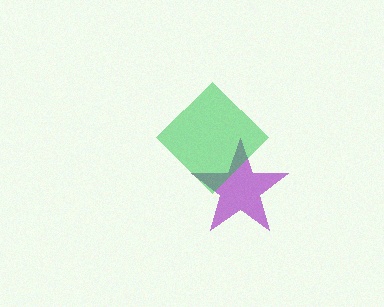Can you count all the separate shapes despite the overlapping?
Yes, there are 2 separate shapes.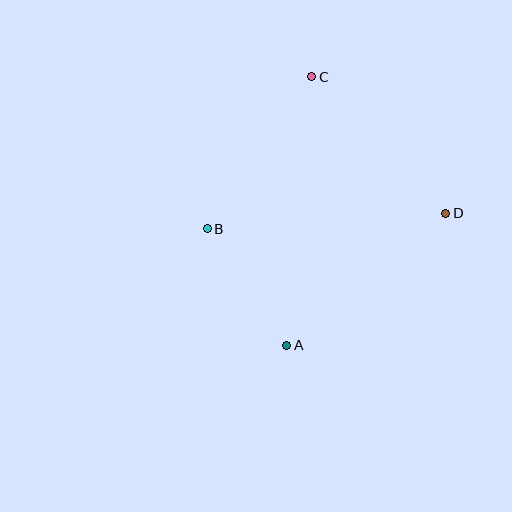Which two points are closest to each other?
Points A and B are closest to each other.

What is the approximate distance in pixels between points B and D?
The distance between B and D is approximately 239 pixels.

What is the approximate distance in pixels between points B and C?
The distance between B and C is approximately 184 pixels.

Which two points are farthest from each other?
Points A and C are farthest from each other.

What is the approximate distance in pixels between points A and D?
The distance between A and D is approximately 206 pixels.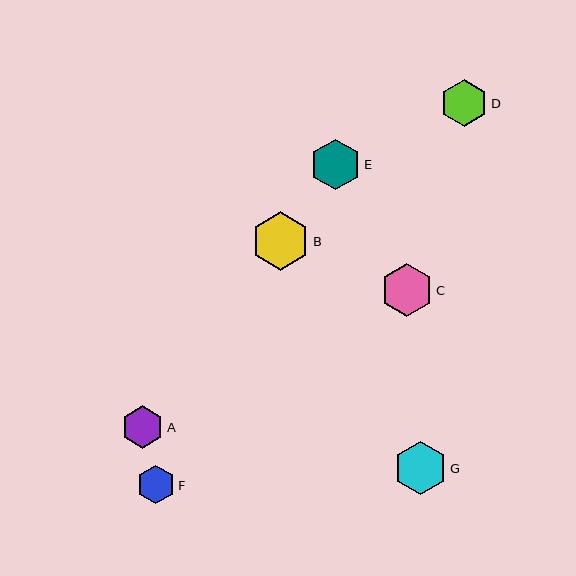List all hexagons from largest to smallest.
From largest to smallest: B, G, C, E, D, A, F.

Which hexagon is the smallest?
Hexagon F is the smallest with a size of approximately 38 pixels.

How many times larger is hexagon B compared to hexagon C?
Hexagon B is approximately 1.1 times the size of hexagon C.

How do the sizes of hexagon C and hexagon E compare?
Hexagon C and hexagon E are approximately the same size.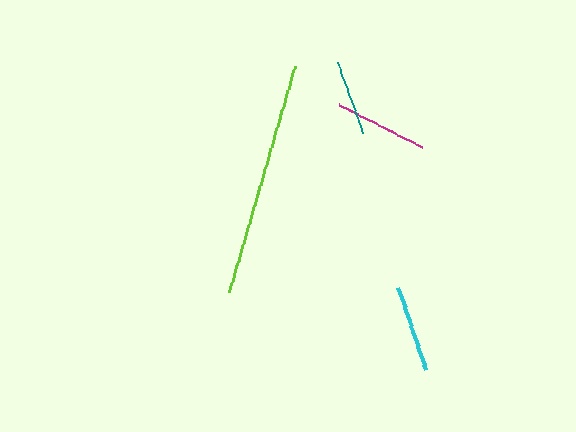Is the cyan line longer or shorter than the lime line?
The lime line is longer than the cyan line.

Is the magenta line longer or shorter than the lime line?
The lime line is longer than the magenta line.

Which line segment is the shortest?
The teal line is the shortest at approximately 74 pixels.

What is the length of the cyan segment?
The cyan segment is approximately 86 pixels long.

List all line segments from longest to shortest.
From longest to shortest: lime, magenta, cyan, teal.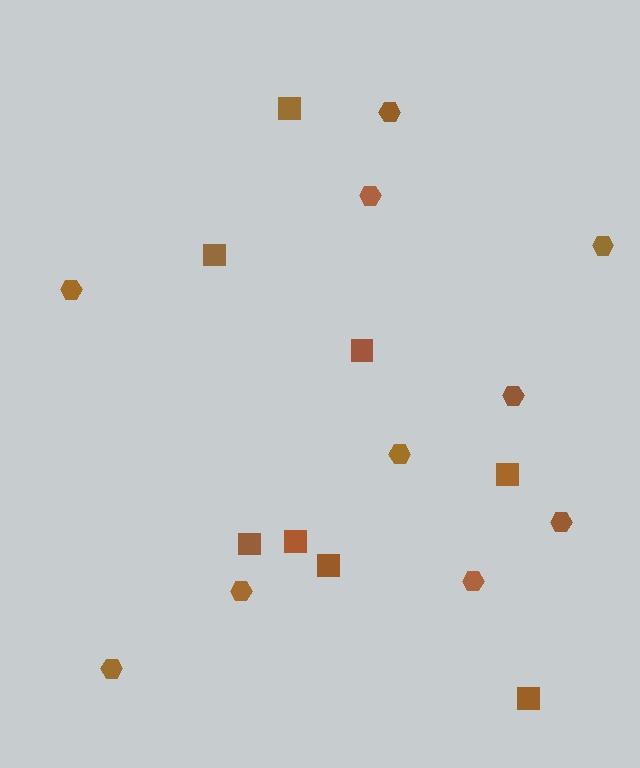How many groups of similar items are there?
There are 2 groups: one group of squares (8) and one group of hexagons (10).